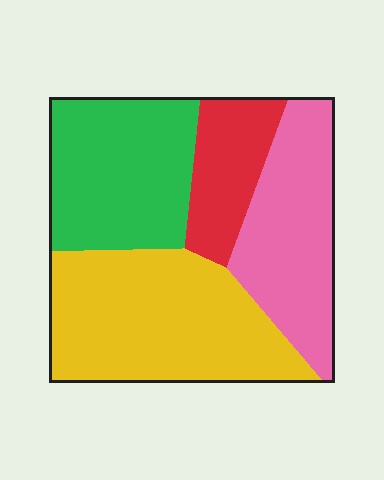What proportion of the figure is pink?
Pink takes up about one quarter (1/4) of the figure.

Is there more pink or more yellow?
Yellow.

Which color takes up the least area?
Red, at roughly 15%.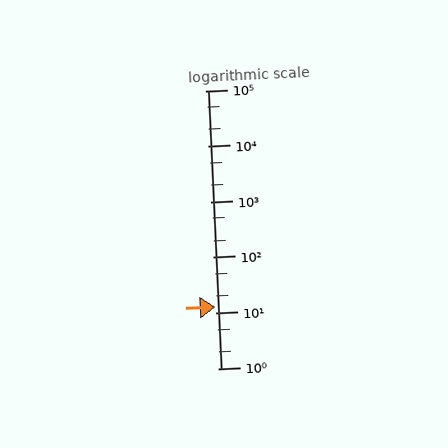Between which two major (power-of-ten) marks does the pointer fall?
The pointer is between 10 and 100.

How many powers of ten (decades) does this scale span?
The scale spans 5 decades, from 1 to 100000.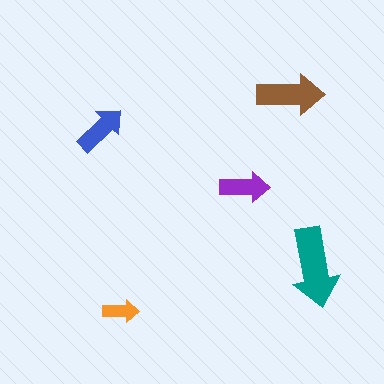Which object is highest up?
The brown arrow is topmost.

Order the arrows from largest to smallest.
the teal one, the brown one, the blue one, the purple one, the orange one.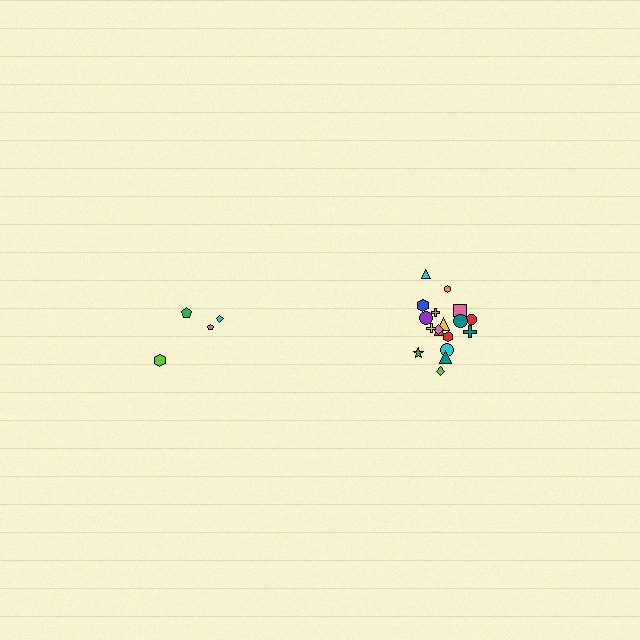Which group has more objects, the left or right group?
The right group.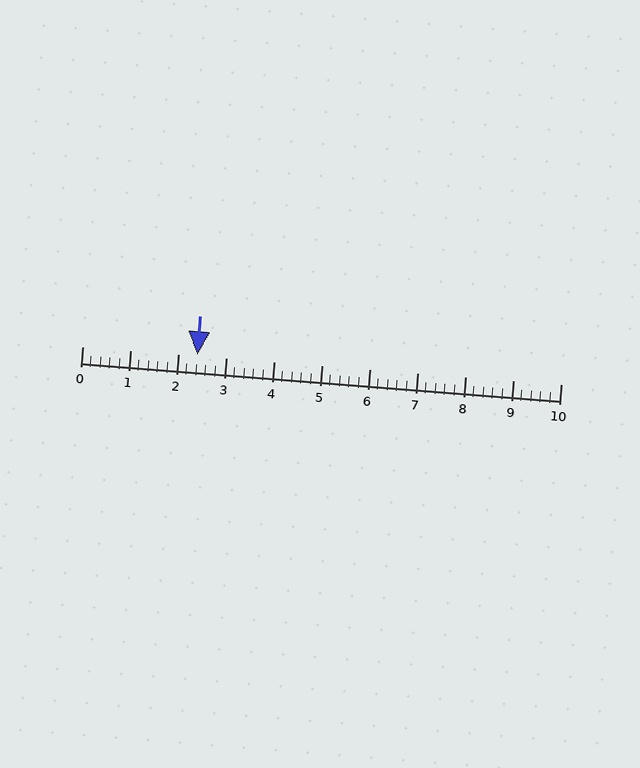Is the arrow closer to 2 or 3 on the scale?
The arrow is closer to 2.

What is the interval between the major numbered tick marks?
The major tick marks are spaced 1 units apart.